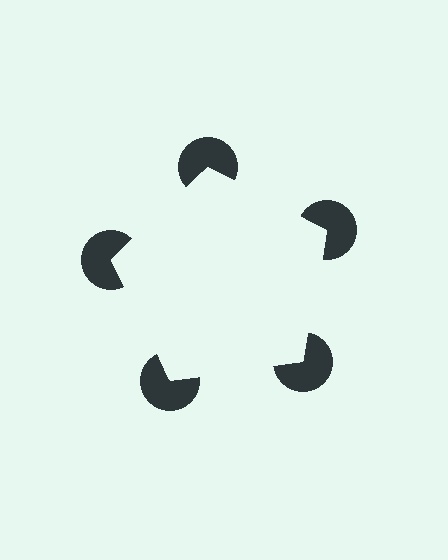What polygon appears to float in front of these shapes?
An illusory pentagon — its edges are inferred from the aligned wedge cuts in the pac-man discs, not physically drawn.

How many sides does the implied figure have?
5 sides.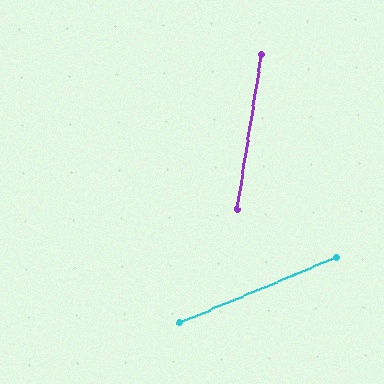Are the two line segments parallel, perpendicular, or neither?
Neither parallel nor perpendicular — they differ by about 59°.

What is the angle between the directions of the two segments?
Approximately 59 degrees.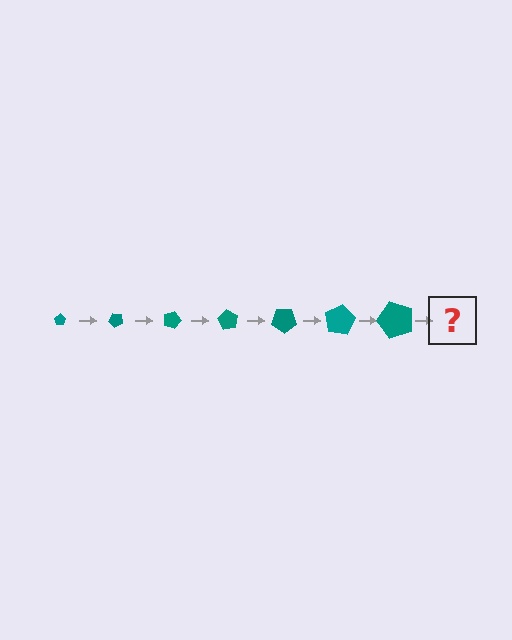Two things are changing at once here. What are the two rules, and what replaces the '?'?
The two rules are that the pentagon grows larger each step and it rotates 45 degrees each step. The '?' should be a pentagon, larger than the previous one and rotated 315 degrees from the start.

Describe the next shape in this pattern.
It should be a pentagon, larger than the previous one and rotated 315 degrees from the start.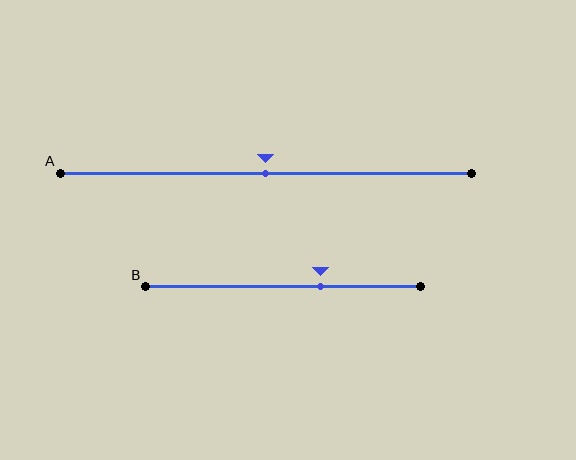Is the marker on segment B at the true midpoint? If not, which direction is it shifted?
No, the marker on segment B is shifted to the right by about 14% of the segment length.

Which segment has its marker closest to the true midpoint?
Segment A has its marker closest to the true midpoint.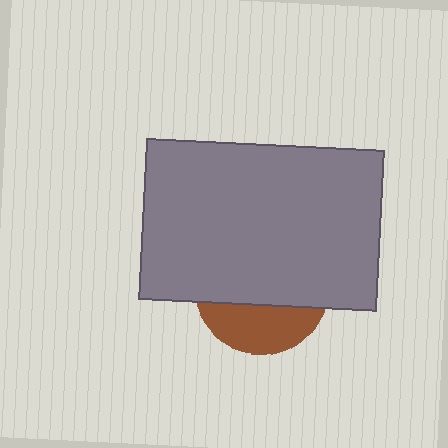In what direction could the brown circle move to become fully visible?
The brown circle could move down. That would shift it out from behind the gray rectangle entirely.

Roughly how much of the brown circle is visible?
A small part of it is visible (roughly 34%).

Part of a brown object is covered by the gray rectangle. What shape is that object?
It is a circle.